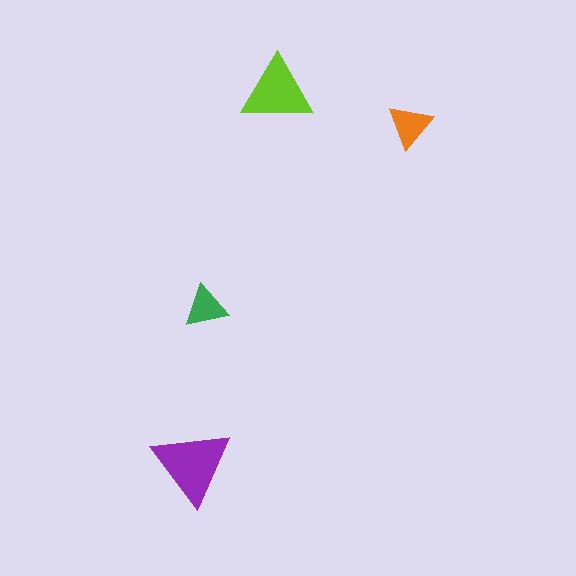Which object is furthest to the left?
The purple triangle is leftmost.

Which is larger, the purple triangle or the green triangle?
The purple one.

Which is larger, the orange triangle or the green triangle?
The orange one.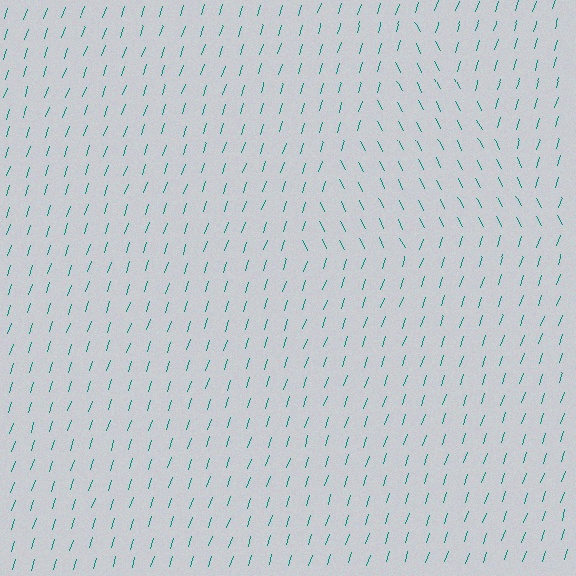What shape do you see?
I see a triangle.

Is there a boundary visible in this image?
Yes, there is a texture boundary formed by a change in line orientation.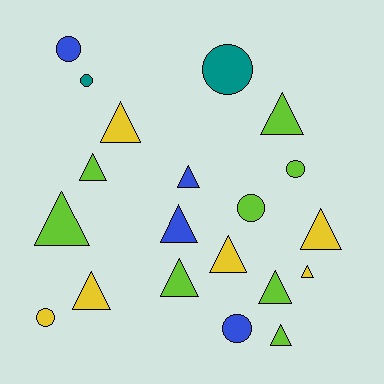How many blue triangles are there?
There are 2 blue triangles.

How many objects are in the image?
There are 20 objects.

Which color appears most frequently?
Lime, with 8 objects.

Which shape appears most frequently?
Triangle, with 13 objects.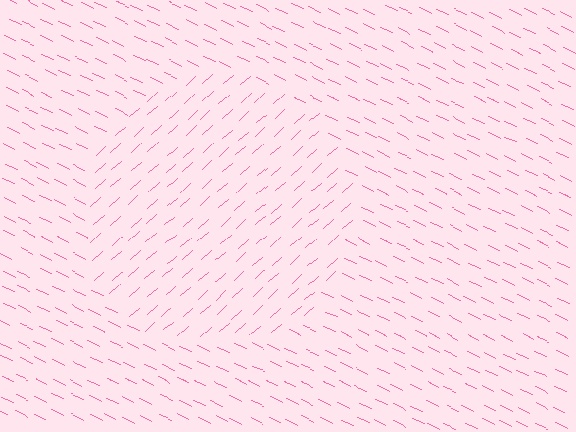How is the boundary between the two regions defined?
The boundary is defined purely by a change in line orientation (approximately 67 degrees difference). All lines are the same color and thickness.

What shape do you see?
I see a circle.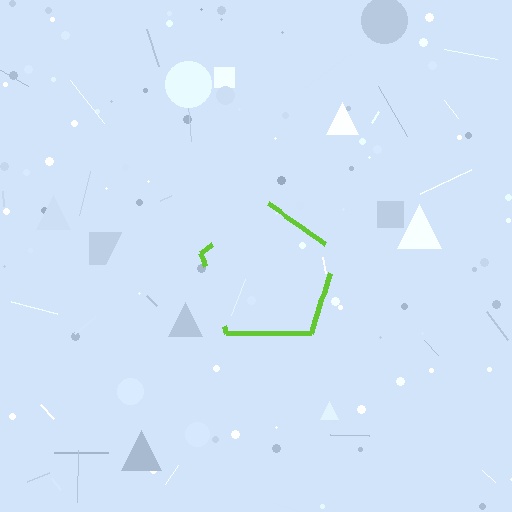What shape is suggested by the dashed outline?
The dashed outline suggests a pentagon.